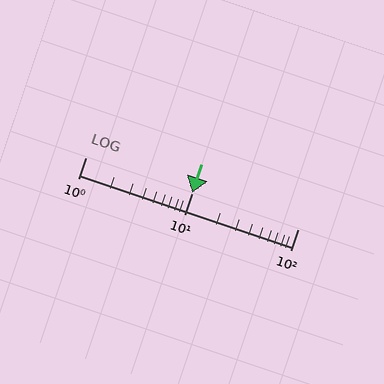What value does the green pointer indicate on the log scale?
The pointer indicates approximately 10.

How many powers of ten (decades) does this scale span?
The scale spans 2 decades, from 1 to 100.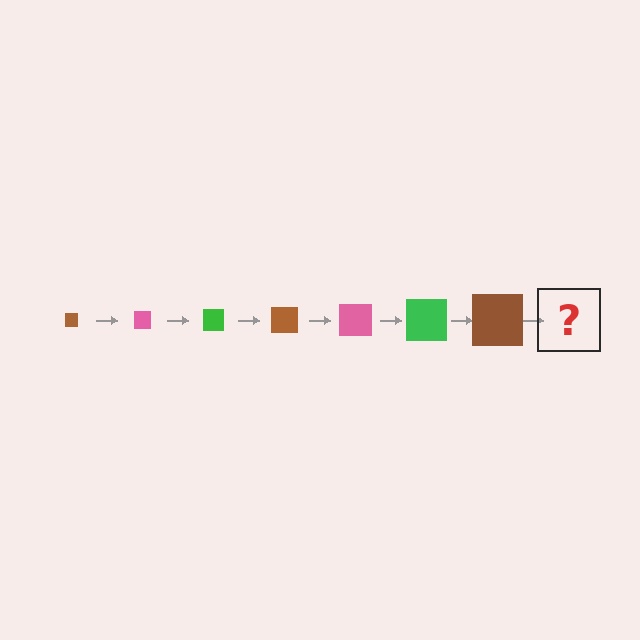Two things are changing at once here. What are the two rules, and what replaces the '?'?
The two rules are that the square grows larger each step and the color cycles through brown, pink, and green. The '?' should be a pink square, larger than the previous one.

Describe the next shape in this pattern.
It should be a pink square, larger than the previous one.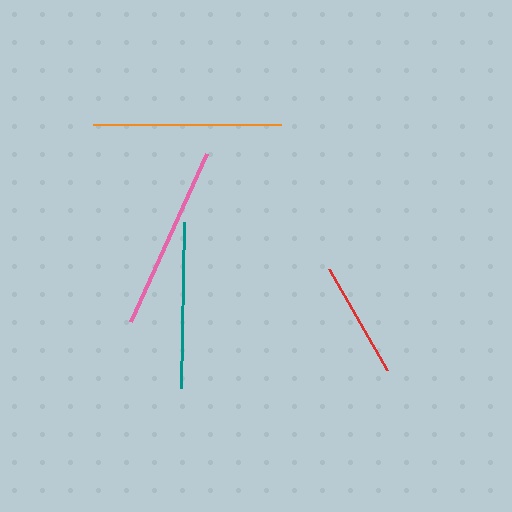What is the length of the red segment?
The red segment is approximately 116 pixels long.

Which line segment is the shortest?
The red line is the shortest at approximately 116 pixels.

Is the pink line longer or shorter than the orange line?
The orange line is longer than the pink line.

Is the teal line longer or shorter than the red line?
The teal line is longer than the red line.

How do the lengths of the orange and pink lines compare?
The orange and pink lines are approximately the same length.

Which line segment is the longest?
The orange line is the longest at approximately 188 pixels.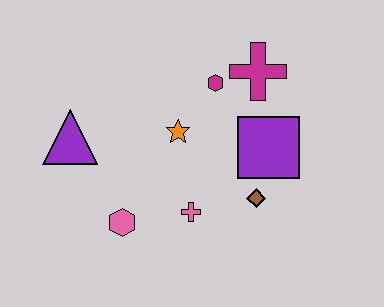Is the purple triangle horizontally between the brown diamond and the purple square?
No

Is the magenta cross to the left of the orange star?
No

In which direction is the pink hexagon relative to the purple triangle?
The pink hexagon is below the purple triangle.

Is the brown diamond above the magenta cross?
No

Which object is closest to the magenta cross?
The magenta hexagon is closest to the magenta cross.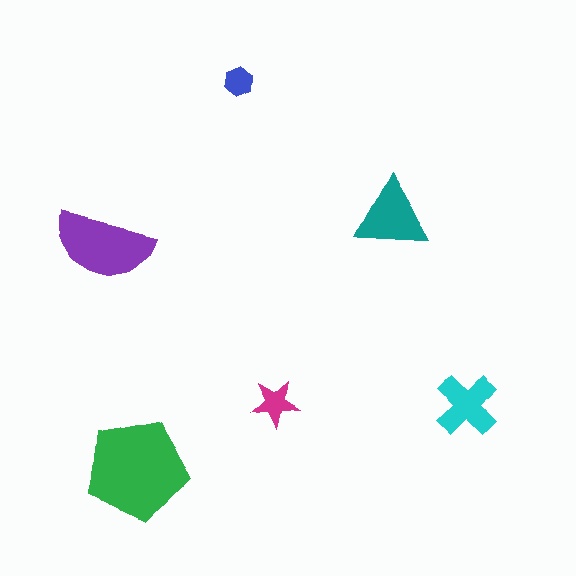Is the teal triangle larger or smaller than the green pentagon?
Smaller.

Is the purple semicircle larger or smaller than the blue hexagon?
Larger.